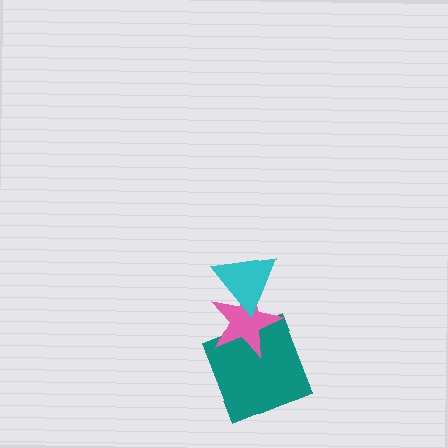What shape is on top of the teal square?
The pink star is on top of the teal square.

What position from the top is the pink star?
The pink star is 2nd from the top.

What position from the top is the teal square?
The teal square is 3rd from the top.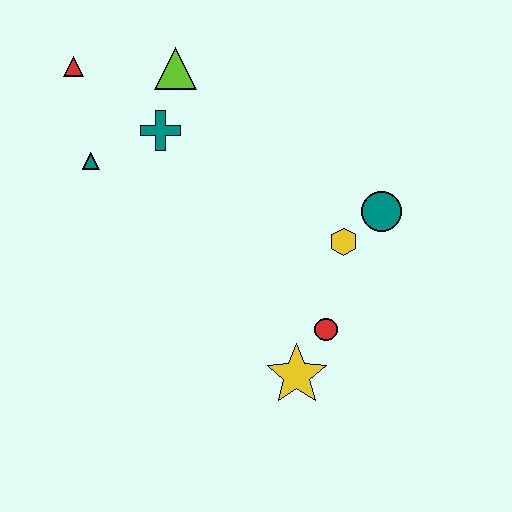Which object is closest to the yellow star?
The red circle is closest to the yellow star.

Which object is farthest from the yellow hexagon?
The red triangle is farthest from the yellow hexagon.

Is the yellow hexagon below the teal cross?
Yes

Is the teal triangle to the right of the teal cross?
No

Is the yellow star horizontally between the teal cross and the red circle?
Yes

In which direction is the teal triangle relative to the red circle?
The teal triangle is to the left of the red circle.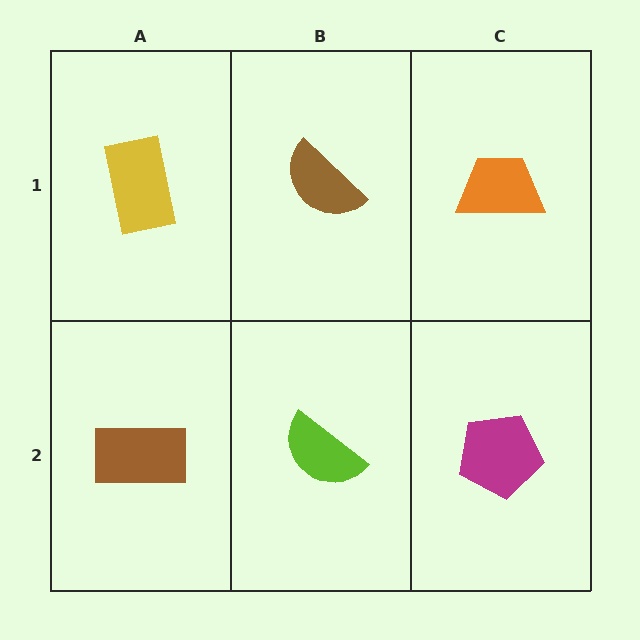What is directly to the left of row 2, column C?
A lime semicircle.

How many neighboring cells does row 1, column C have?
2.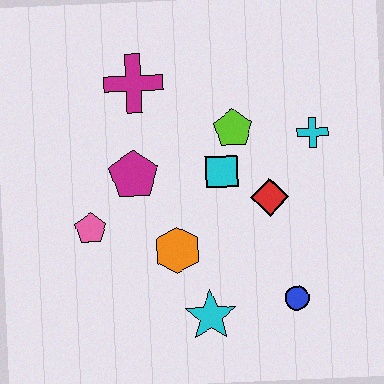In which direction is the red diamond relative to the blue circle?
The red diamond is above the blue circle.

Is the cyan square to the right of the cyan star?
Yes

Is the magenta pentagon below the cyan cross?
Yes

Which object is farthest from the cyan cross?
The pink pentagon is farthest from the cyan cross.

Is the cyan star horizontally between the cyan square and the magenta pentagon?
Yes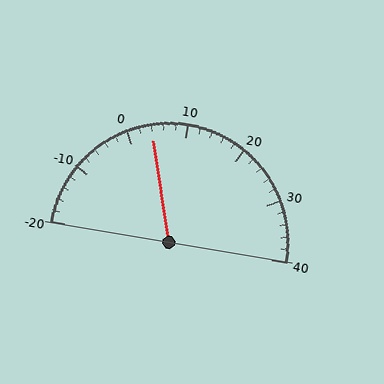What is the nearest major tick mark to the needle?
The nearest major tick mark is 0.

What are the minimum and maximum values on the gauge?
The gauge ranges from -20 to 40.